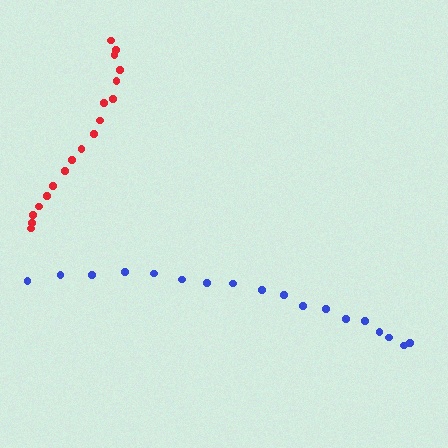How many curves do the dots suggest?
There are 2 distinct paths.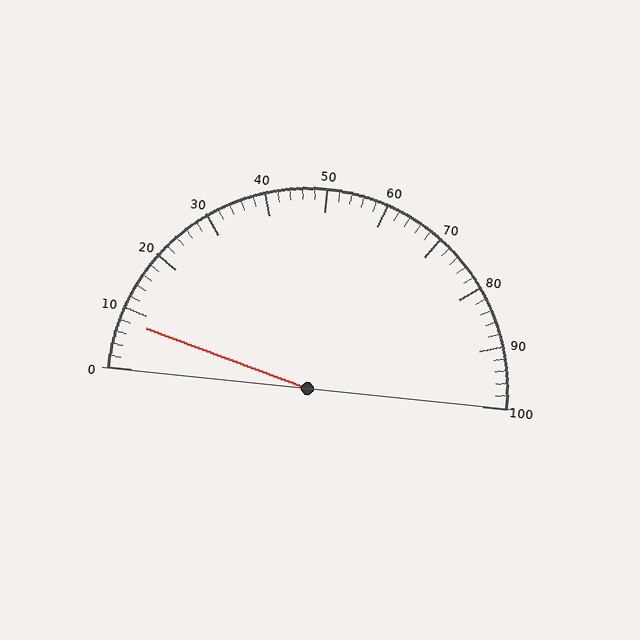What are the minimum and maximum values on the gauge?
The gauge ranges from 0 to 100.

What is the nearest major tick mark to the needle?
The nearest major tick mark is 10.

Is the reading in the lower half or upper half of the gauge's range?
The reading is in the lower half of the range (0 to 100).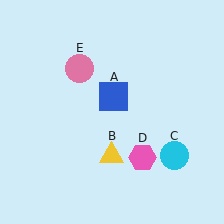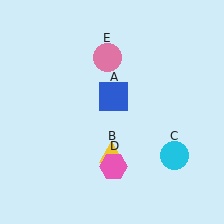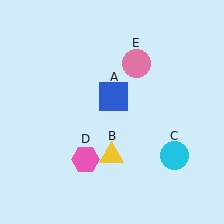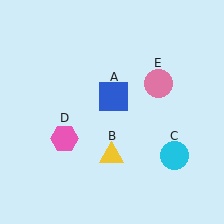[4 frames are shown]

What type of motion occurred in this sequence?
The pink hexagon (object D), pink circle (object E) rotated clockwise around the center of the scene.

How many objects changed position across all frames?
2 objects changed position: pink hexagon (object D), pink circle (object E).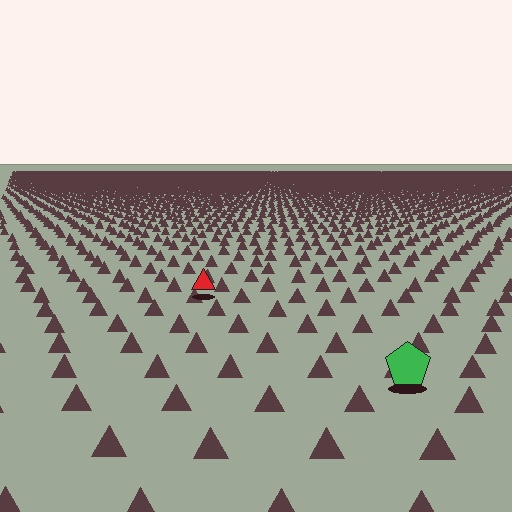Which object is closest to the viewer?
The green pentagon is closest. The texture marks near it are larger and more spread out.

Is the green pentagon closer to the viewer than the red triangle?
Yes. The green pentagon is closer — you can tell from the texture gradient: the ground texture is coarser near it.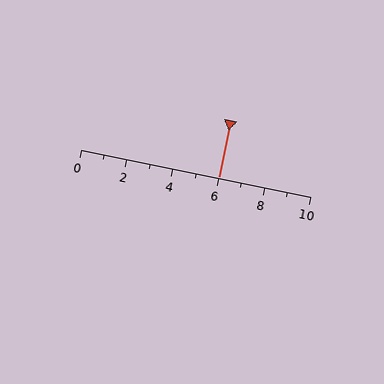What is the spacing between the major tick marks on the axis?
The major ticks are spaced 2 apart.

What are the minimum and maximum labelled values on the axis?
The axis runs from 0 to 10.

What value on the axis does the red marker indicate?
The marker indicates approximately 6.